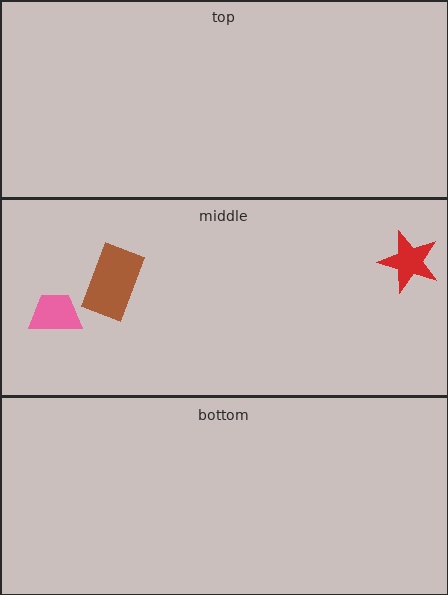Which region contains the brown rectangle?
The middle region.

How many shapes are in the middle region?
3.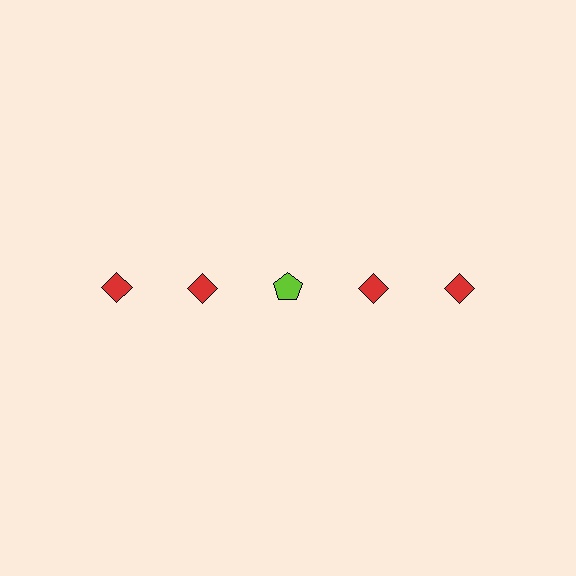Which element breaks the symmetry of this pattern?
The lime pentagon in the top row, center column breaks the symmetry. All other shapes are red diamonds.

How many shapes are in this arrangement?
There are 5 shapes arranged in a grid pattern.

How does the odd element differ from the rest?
It differs in both color (lime instead of red) and shape (pentagon instead of diamond).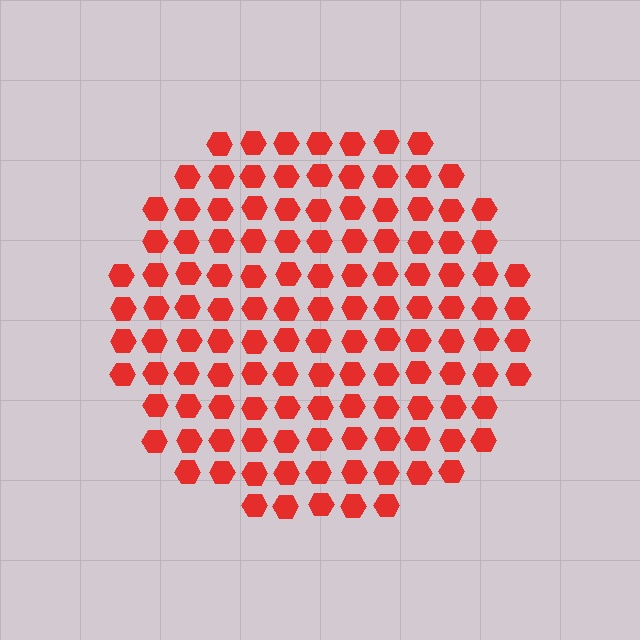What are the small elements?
The small elements are hexagons.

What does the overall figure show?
The overall figure shows a circle.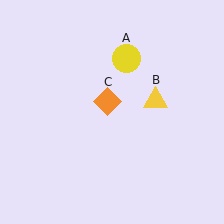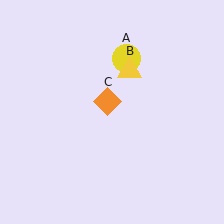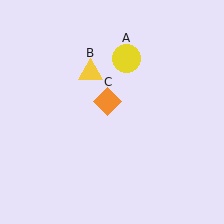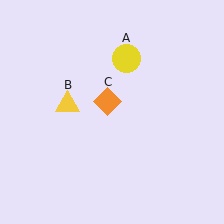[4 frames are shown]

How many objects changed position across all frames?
1 object changed position: yellow triangle (object B).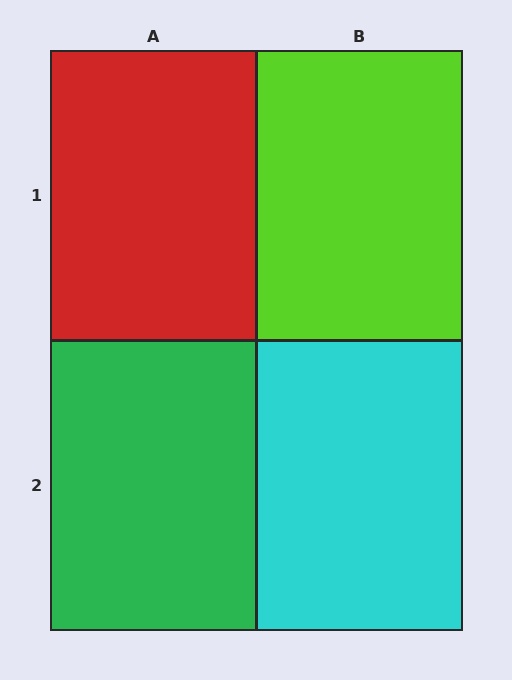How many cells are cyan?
1 cell is cyan.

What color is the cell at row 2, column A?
Green.